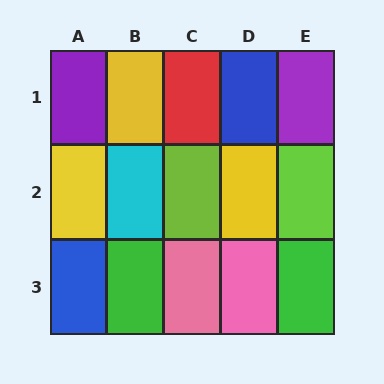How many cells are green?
2 cells are green.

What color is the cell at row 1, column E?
Purple.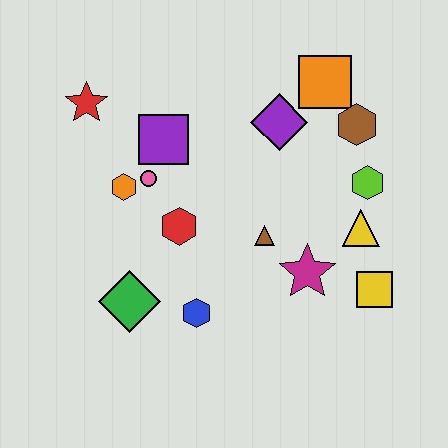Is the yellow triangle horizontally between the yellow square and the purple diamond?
Yes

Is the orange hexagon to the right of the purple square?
No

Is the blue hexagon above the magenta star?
No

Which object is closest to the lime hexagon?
The yellow triangle is closest to the lime hexagon.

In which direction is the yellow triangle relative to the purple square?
The yellow triangle is to the right of the purple square.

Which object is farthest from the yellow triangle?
The red star is farthest from the yellow triangle.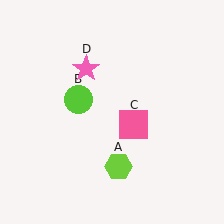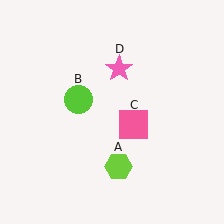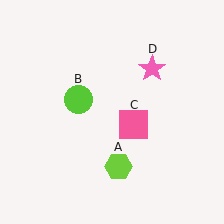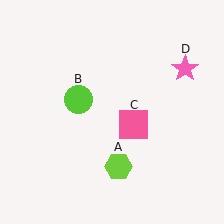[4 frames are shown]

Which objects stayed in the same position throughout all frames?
Lime hexagon (object A) and lime circle (object B) and pink square (object C) remained stationary.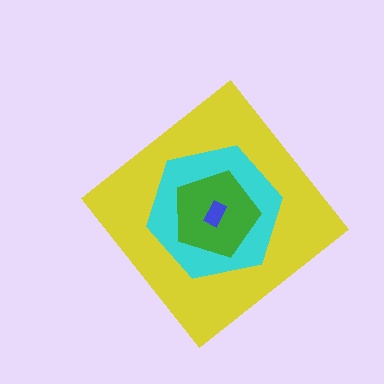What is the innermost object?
The blue rectangle.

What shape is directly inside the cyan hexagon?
The green pentagon.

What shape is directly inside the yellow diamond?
The cyan hexagon.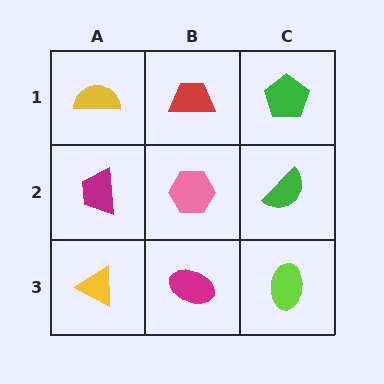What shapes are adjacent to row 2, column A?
A yellow semicircle (row 1, column A), a yellow triangle (row 3, column A), a pink hexagon (row 2, column B).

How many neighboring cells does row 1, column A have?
2.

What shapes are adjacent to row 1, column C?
A green semicircle (row 2, column C), a red trapezoid (row 1, column B).